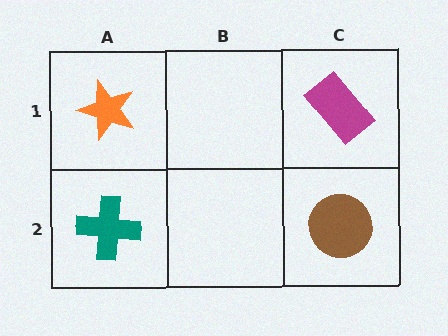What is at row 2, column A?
A teal cross.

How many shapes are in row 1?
2 shapes.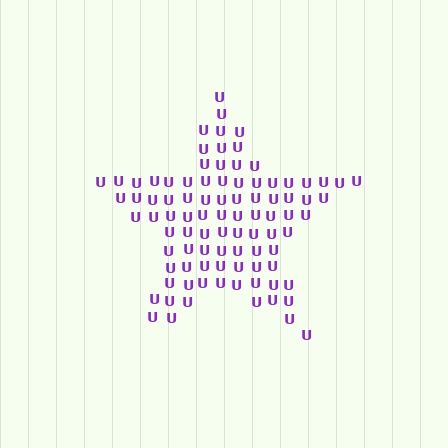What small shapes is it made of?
It is made of small letter U's.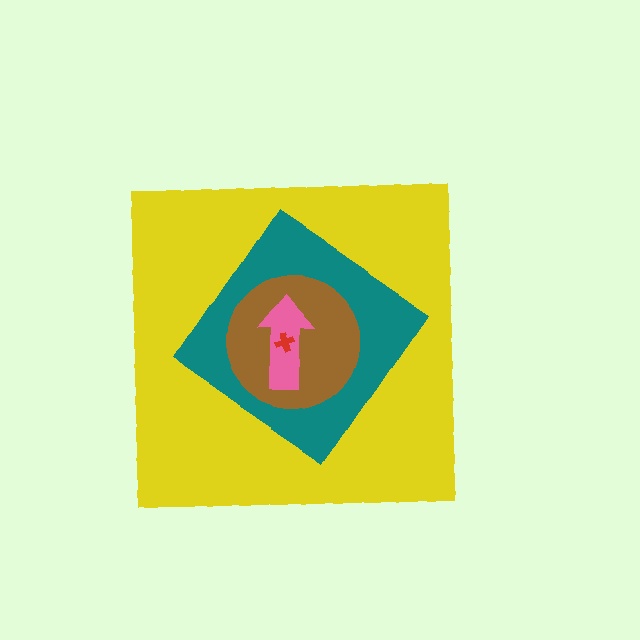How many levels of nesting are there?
5.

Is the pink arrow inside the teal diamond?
Yes.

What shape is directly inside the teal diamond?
The brown circle.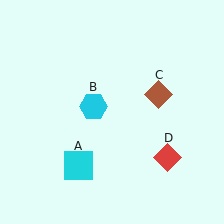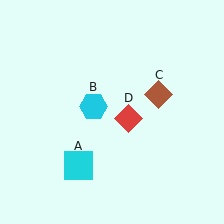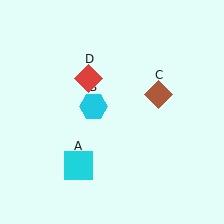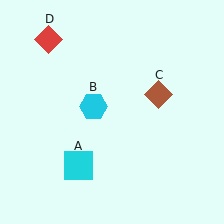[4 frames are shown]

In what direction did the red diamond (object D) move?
The red diamond (object D) moved up and to the left.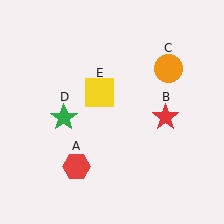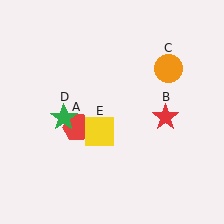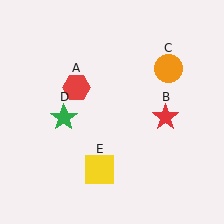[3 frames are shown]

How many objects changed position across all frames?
2 objects changed position: red hexagon (object A), yellow square (object E).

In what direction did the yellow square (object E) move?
The yellow square (object E) moved down.